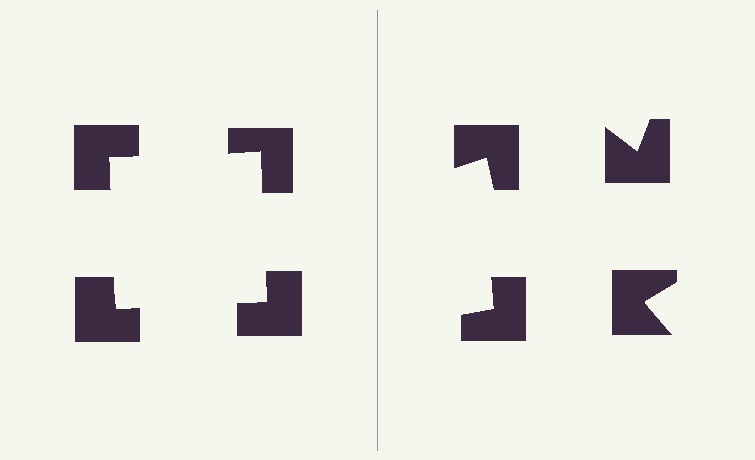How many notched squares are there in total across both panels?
8 — 4 on each side.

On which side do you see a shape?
An illusory square appears on the left side. On the right side the wedge cuts are rotated, so no coherent shape forms.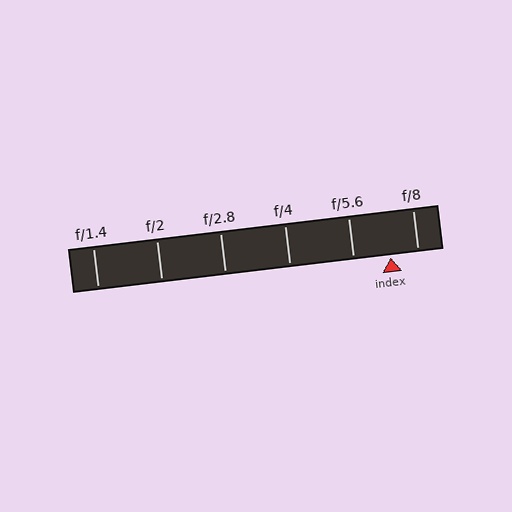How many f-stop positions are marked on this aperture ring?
There are 6 f-stop positions marked.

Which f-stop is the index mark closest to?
The index mark is closest to f/8.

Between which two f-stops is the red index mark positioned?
The index mark is between f/5.6 and f/8.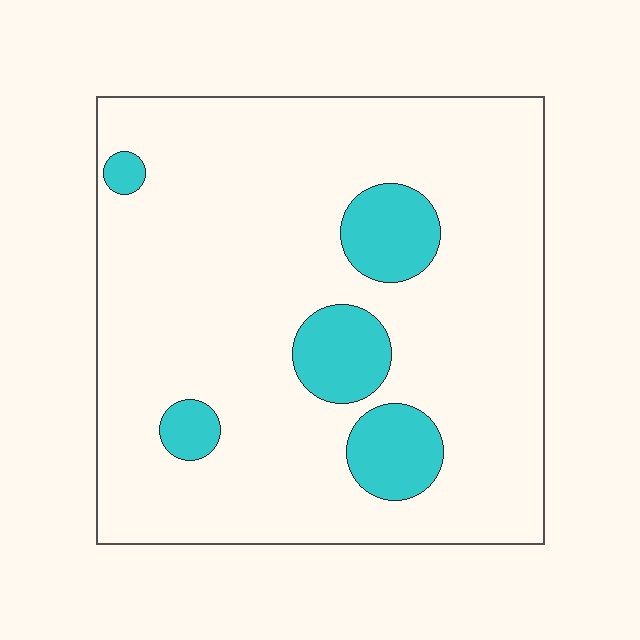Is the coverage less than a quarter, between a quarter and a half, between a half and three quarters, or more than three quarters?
Less than a quarter.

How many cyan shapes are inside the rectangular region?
5.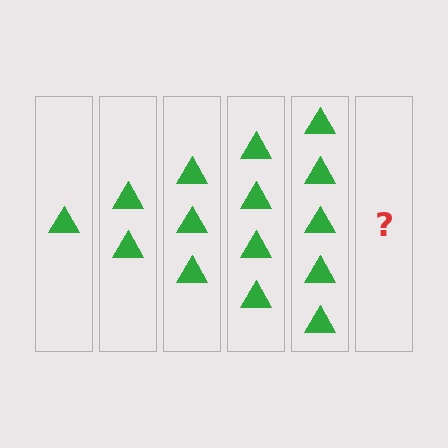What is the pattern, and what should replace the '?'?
The pattern is that each step adds one more triangle. The '?' should be 6 triangles.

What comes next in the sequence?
The next element should be 6 triangles.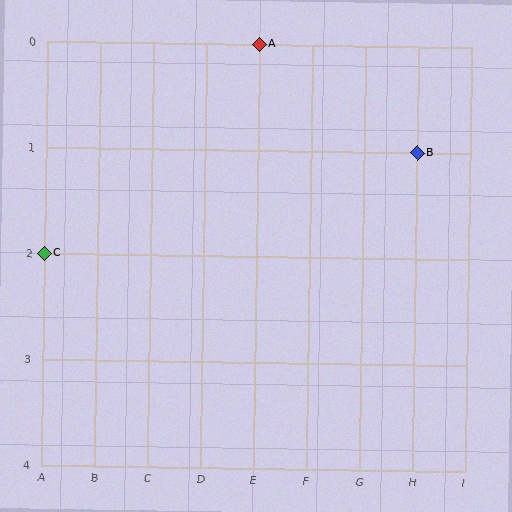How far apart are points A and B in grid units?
Points A and B are 3 columns and 1 row apart (about 3.2 grid units diagonally).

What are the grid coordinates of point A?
Point A is at grid coordinates (E, 0).